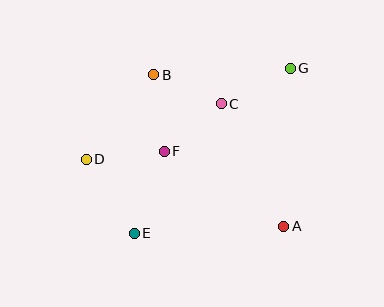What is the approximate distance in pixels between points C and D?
The distance between C and D is approximately 146 pixels.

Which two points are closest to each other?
Points B and C are closest to each other.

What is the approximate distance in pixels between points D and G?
The distance between D and G is approximately 223 pixels.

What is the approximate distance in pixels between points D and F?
The distance between D and F is approximately 78 pixels.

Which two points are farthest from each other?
Points E and G are farthest from each other.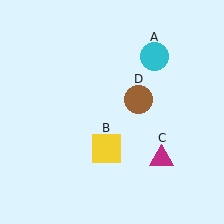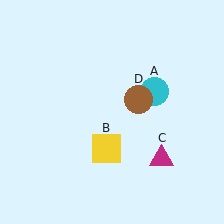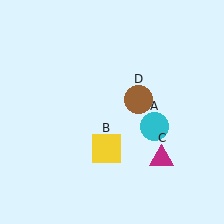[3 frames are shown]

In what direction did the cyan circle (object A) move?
The cyan circle (object A) moved down.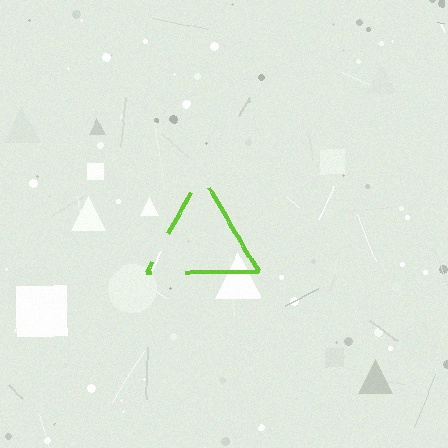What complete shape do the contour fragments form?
The contour fragments form a triangle.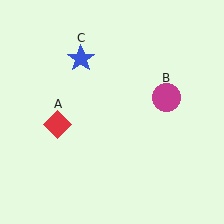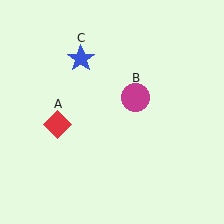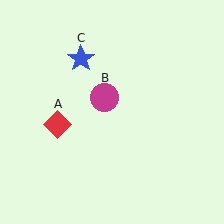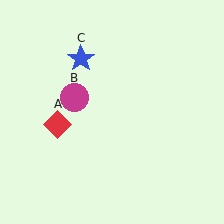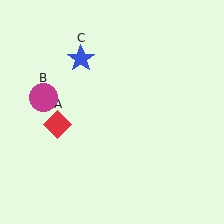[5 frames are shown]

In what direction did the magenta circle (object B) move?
The magenta circle (object B) moved left.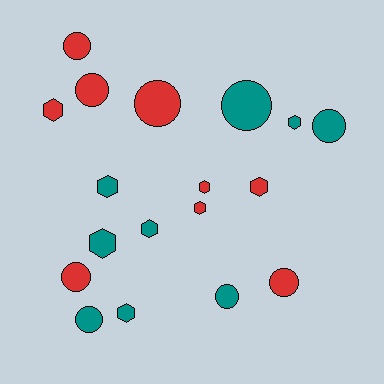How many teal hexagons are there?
There are 5 teal hexagons.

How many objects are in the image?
There are 18 objects.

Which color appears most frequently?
Red, with 9 objects.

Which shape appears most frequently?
Hexagon, with 9 objects.